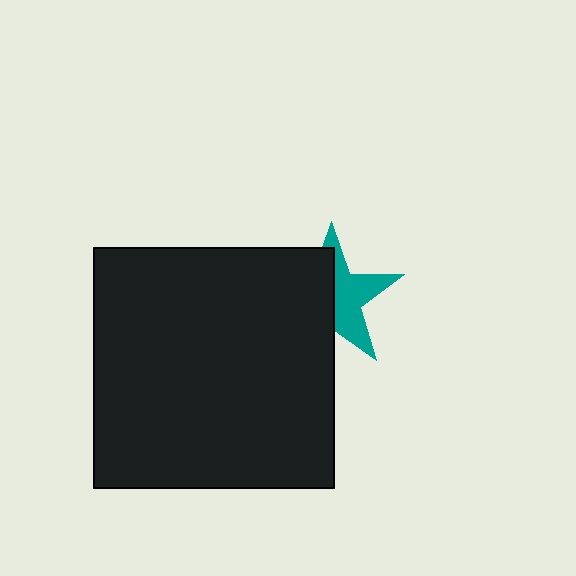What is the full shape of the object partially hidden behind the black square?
The partially hidden object is a teal star.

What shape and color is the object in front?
The object in front is a black square.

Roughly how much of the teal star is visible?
About half of it is visible (roughly 47%).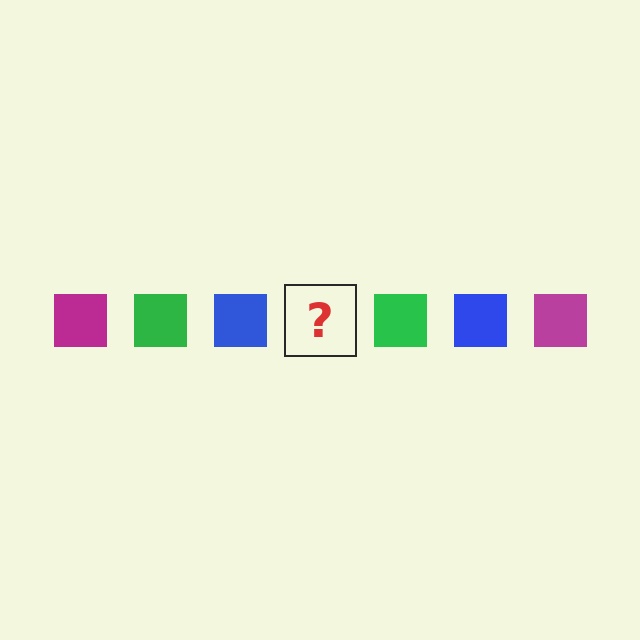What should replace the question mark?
The question mark should be replaced with a magenta square.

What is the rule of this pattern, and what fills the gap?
The rule is that the pattern cycles through magenta, green, blue squares. The gap should be filled with a magenta square.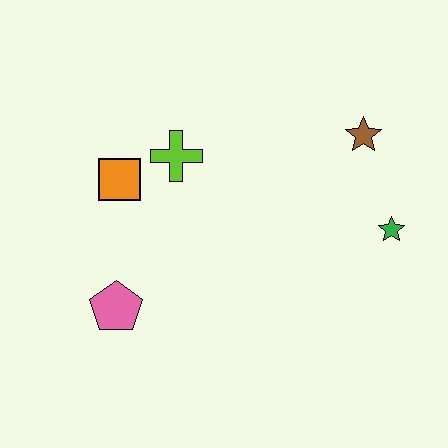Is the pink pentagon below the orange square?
Yes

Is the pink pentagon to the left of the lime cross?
Yes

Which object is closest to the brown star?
The green star is closest to the brown star.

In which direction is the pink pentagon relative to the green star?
The pink pentagon is to the left of the green star.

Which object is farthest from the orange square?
The green star is farthest from the orange square.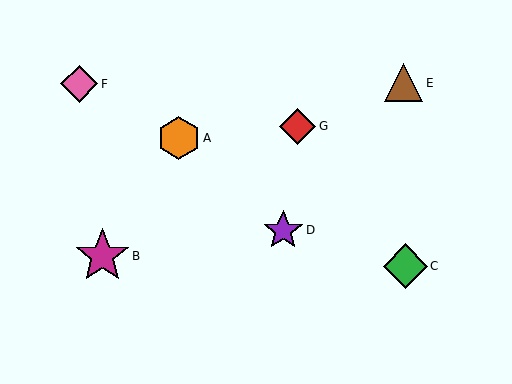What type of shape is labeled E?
Shape E is a brown triangle.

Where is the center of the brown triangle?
The center of the brown triangle is at (404, 83).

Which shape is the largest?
The magenta star (labeled B) is the largest.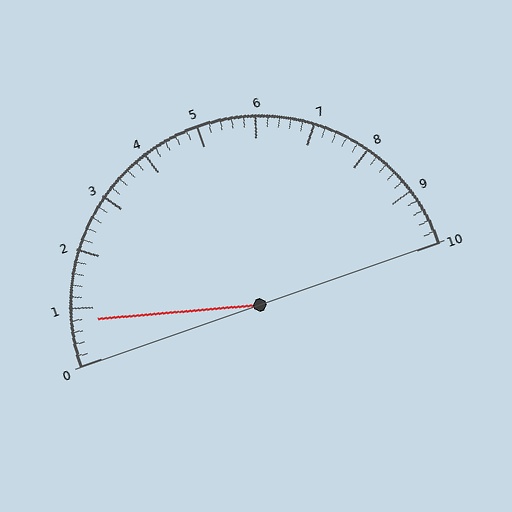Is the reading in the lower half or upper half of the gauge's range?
The reading is in the lower half of the range (0 to 10).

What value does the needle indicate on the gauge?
The needle indicates approximately 0.8.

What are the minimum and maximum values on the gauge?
The gauge ranges from 0 to 10.